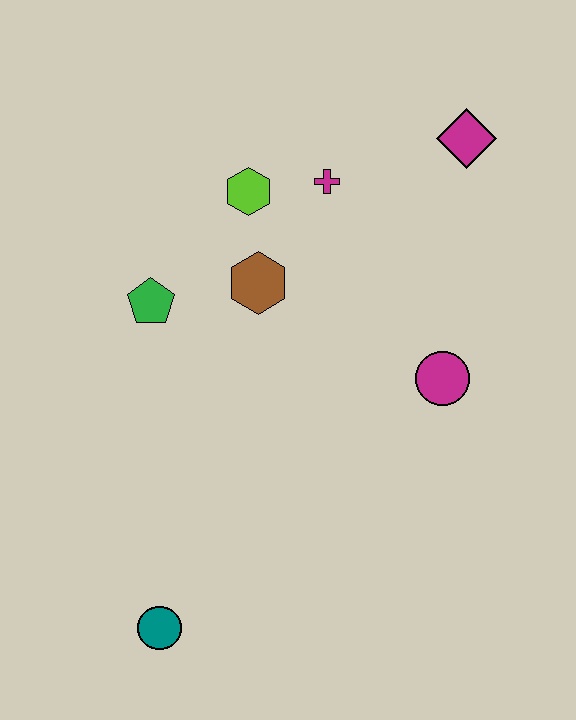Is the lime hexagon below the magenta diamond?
Yes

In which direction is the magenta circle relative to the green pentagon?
The magenta circle is to the right of the green pentagon.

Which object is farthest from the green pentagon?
The magenta diamond is farthest from the green pentagon.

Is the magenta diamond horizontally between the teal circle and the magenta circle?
No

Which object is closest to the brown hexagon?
The lime hexagon is closest to the brown hexagon.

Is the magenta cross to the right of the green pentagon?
Yes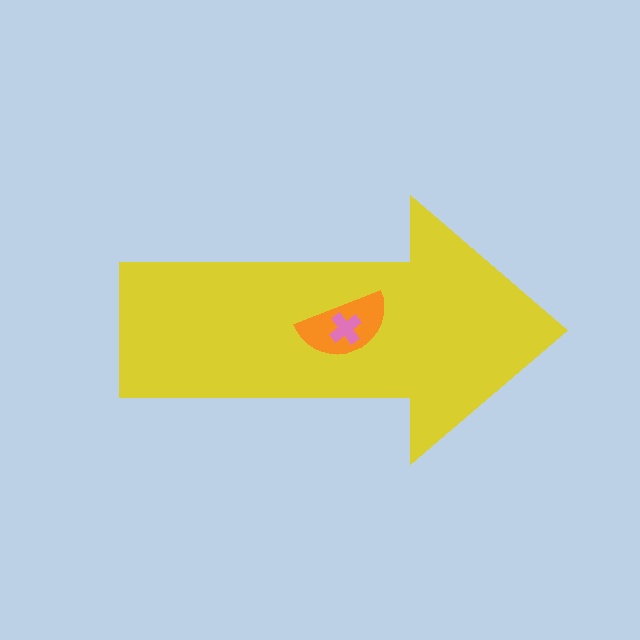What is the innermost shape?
The pink cross.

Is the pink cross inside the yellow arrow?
Yes.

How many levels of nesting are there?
3.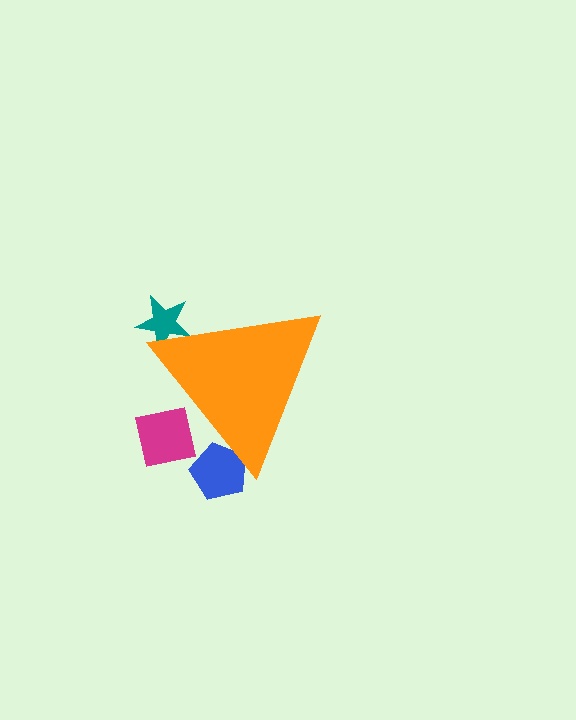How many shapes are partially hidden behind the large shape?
3 shapes are partially hidden.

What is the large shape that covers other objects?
An orange triangle.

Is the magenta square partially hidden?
Yes, the magenta square is partially hidden behind the orange triangle.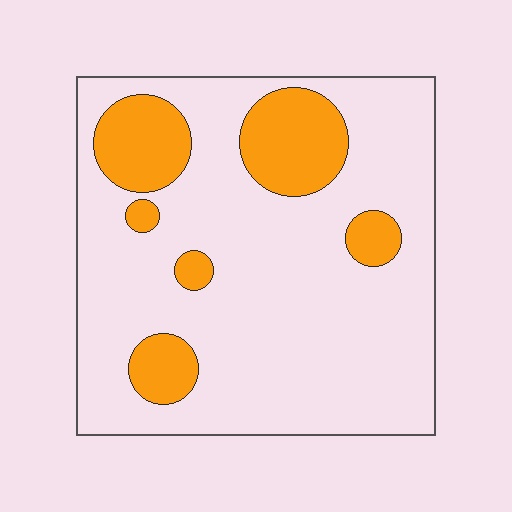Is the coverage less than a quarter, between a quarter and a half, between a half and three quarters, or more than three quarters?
Less than a quarter.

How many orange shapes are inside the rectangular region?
6.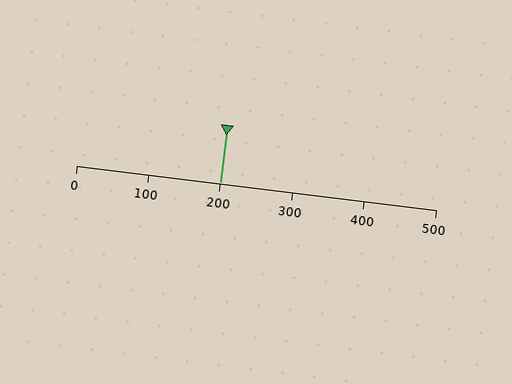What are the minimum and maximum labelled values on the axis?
The axis runs from 0 to 500.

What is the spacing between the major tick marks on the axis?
The major ticks are spaced 100 apart.